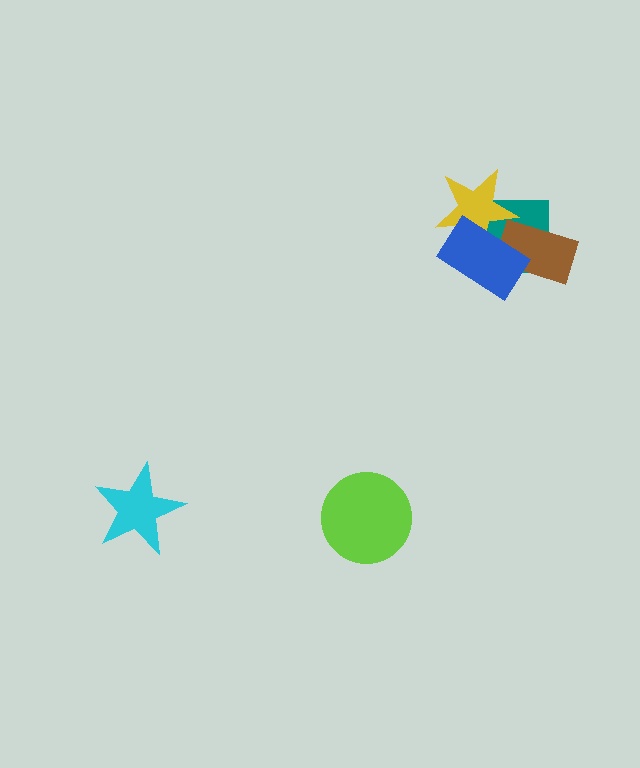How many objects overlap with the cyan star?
0 objects overlap with the cyan star.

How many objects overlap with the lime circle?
0 objects overlap with the lime circle.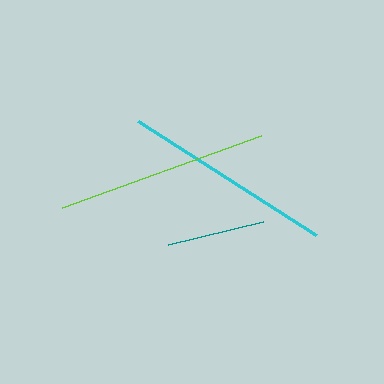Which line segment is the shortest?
The teal line is the shortest at approximately 98 pixels.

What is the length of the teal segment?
The teal segment is approximately 98 pixels long.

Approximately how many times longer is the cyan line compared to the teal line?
The cyan line is approximately 2.2 times the length of the teal line.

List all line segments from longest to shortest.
From longest to shortest: lime, cyan, teal.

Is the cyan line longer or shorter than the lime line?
The lime line is longer than the cyan line.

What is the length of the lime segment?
The lime segment is approximately 212 pixels long.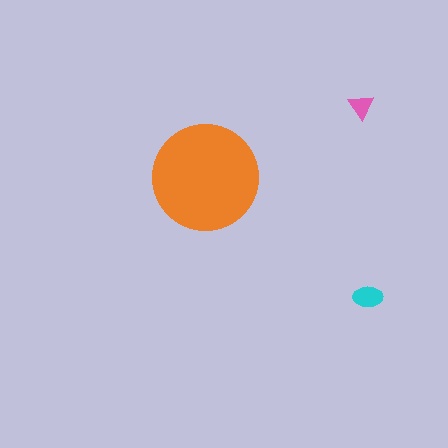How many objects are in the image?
There are 3 objects in the image.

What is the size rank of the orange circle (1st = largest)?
1st.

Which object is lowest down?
The cyan ellipse is bottommost.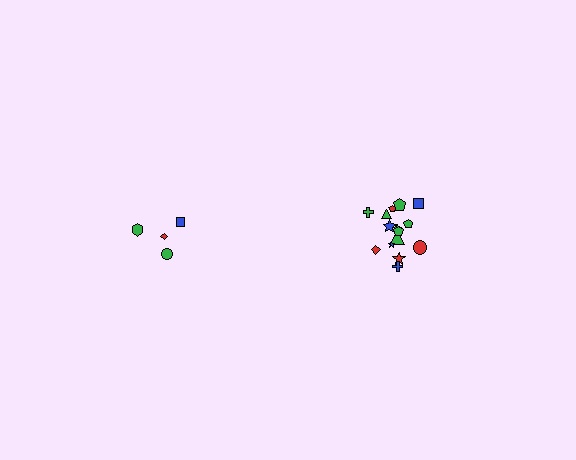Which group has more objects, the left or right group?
The right group.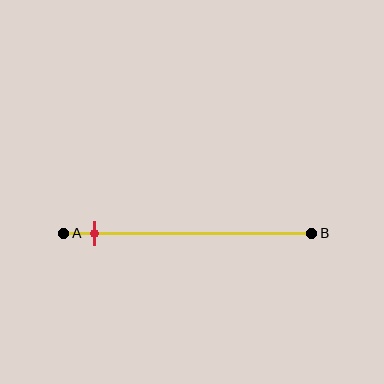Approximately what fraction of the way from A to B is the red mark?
The red mark is approximately 15% of the way from A to B.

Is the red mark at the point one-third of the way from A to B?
No, the mark is at about 15% from A, not at the 33% one-third point.